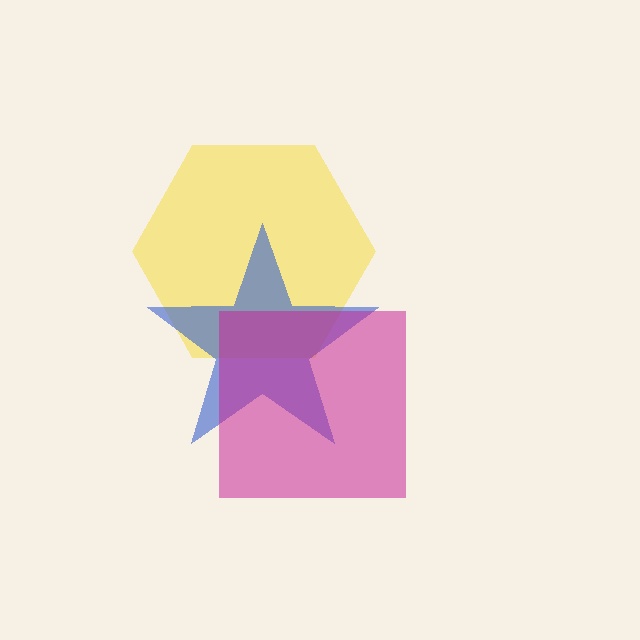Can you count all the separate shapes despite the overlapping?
Yes, there are 3 separate shapes.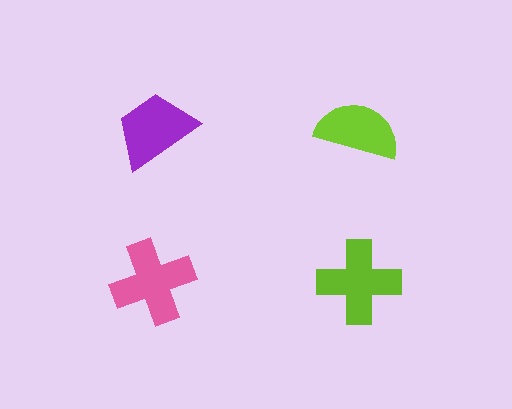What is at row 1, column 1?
A purple trapezoid.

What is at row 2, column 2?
A lime cross.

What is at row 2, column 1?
A pink cross.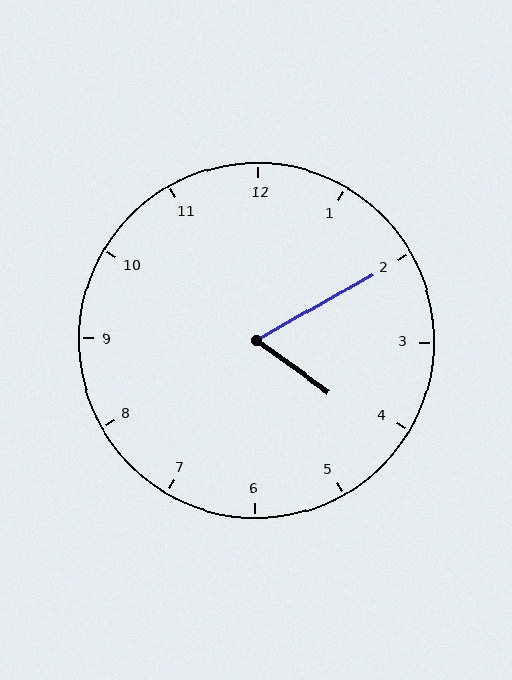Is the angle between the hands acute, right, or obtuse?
It is acute.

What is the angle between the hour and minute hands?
Approximately 65 degrees.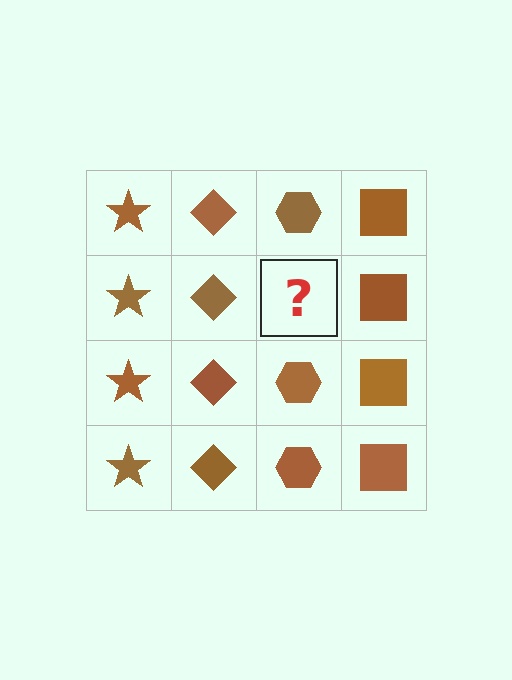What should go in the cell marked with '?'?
The missing cell should contain a brown hexagon.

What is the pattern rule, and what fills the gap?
The rule is that each column has a consistent shape. The gap should be filled with a brown hexagon.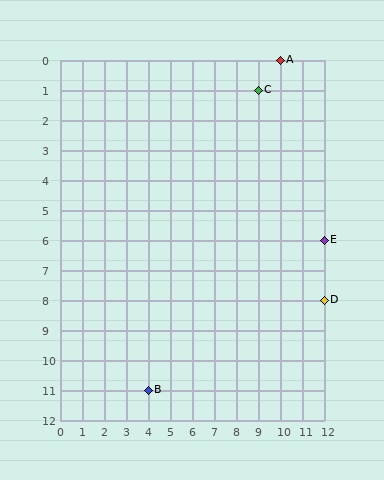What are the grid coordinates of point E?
Point E is at grid coordinates (12, 6).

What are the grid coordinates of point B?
Point B is at grid coordinates (4, 11).